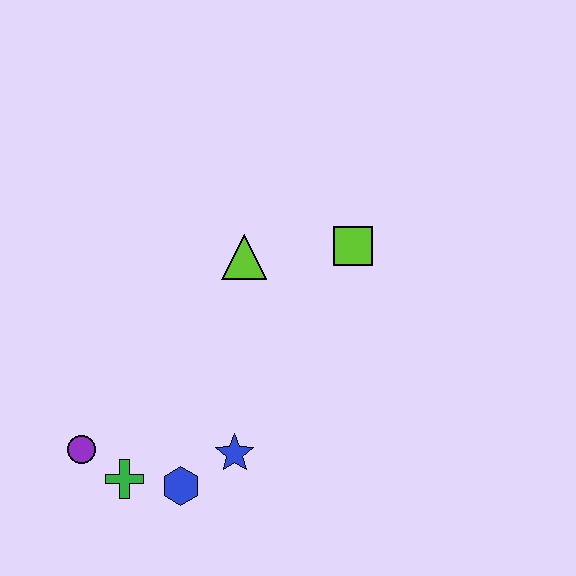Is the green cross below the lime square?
Yes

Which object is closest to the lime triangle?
The lime square is closest to the lime triangle.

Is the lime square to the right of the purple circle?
Yes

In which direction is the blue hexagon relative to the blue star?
The blue hexagon is to the left of the blue star.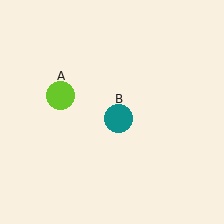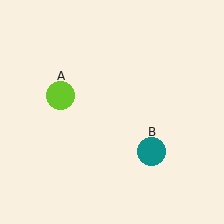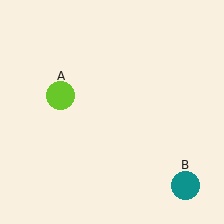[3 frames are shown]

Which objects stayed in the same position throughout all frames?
Lime circle (object A) remained stationary.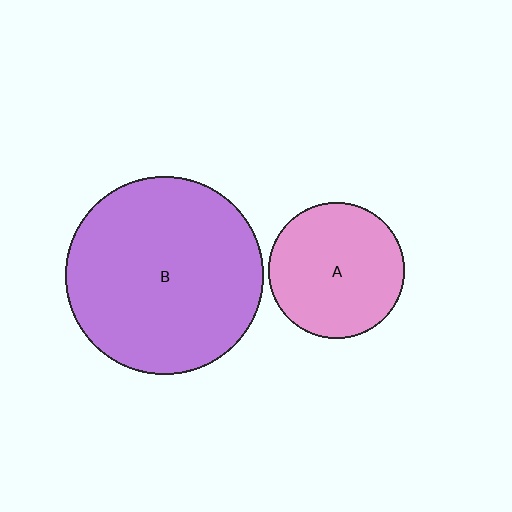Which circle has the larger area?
Circle B (purple).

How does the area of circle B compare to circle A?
Approximately 2.1 times.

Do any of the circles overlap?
No, none of the circles overlap.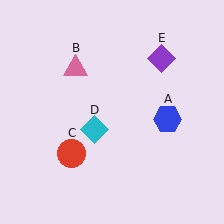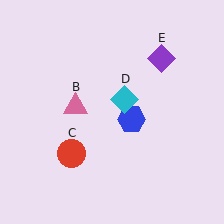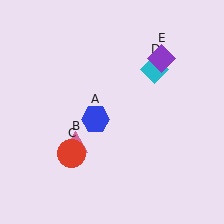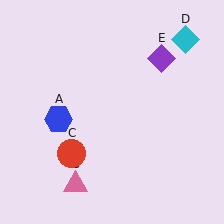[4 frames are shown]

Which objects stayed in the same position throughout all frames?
Red circle (object C) and purple diamond (object E) remained stationary.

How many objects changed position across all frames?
3 objects changed position: blue hexagon (object A), pink triangle (object B), cyan diamond (object D).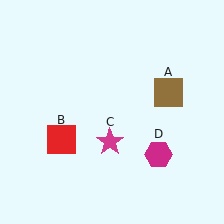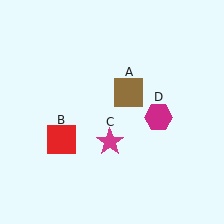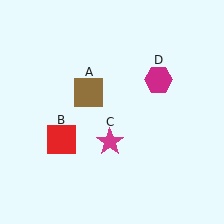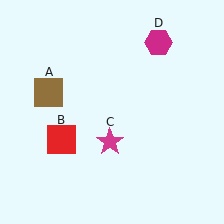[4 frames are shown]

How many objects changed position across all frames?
2 objects changed position: brown square (object A), magenta hexagon (object D).